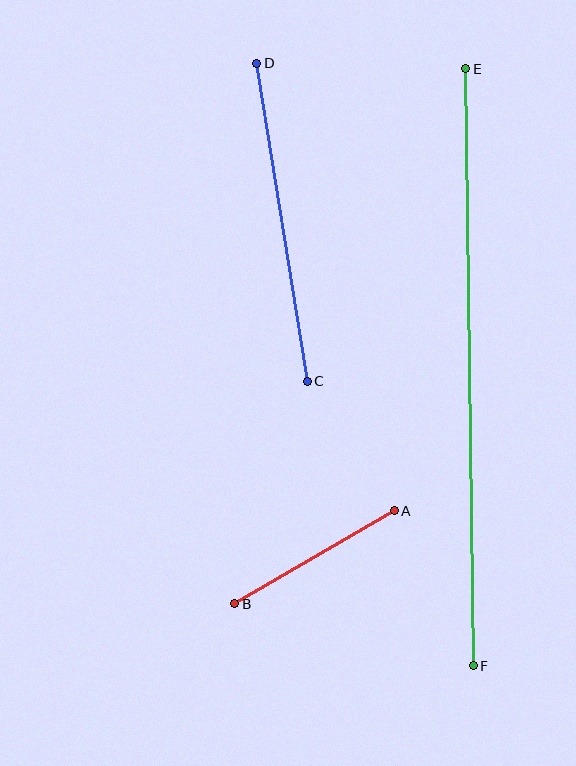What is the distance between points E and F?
The distance is approximately 597 pixels.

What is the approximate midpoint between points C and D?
The midpoint is at approximately (282, 222) pixels.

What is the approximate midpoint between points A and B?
The midpoint is at approximately (314, 557) pixels.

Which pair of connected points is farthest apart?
Points E and F are farthest apart.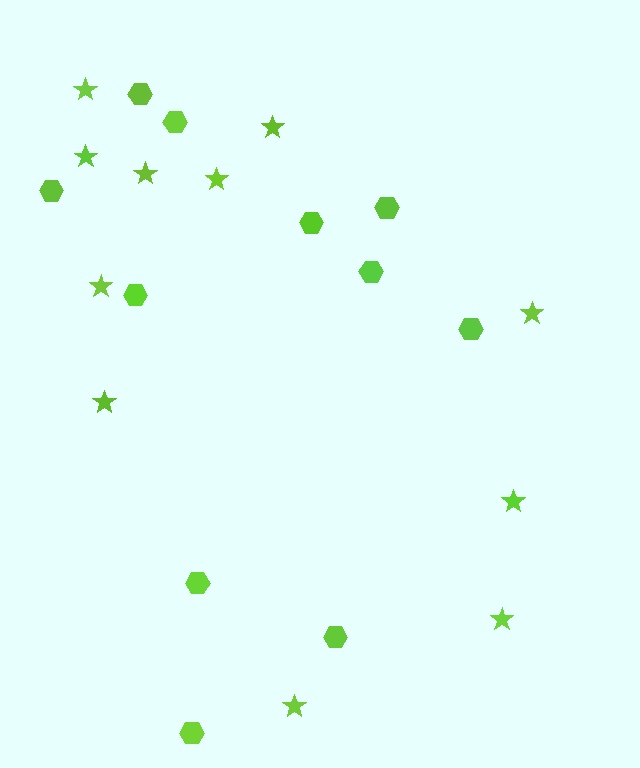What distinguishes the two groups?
There are 2 groups: one group of stars (11) and one group of hexagons (11).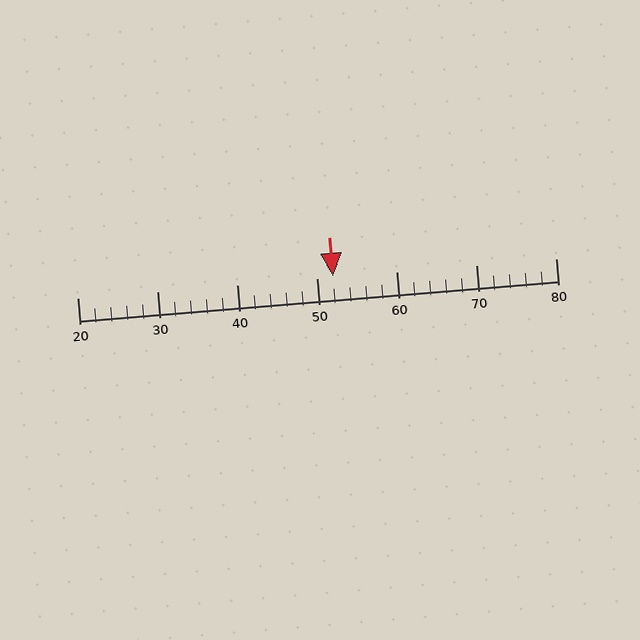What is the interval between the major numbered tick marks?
The major tick marks are spaced 10 units apart.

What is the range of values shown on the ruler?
The ruler shows values from 20 to 80.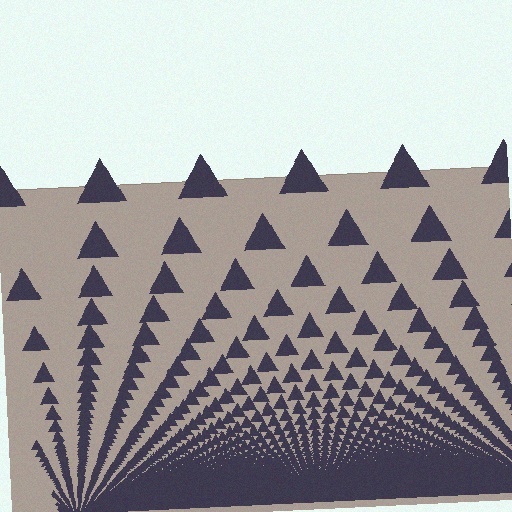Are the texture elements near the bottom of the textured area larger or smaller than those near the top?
Smaller. The gradient is inverted — elements near the bottom are smaller and denser.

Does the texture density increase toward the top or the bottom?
Density increases toward the bottom.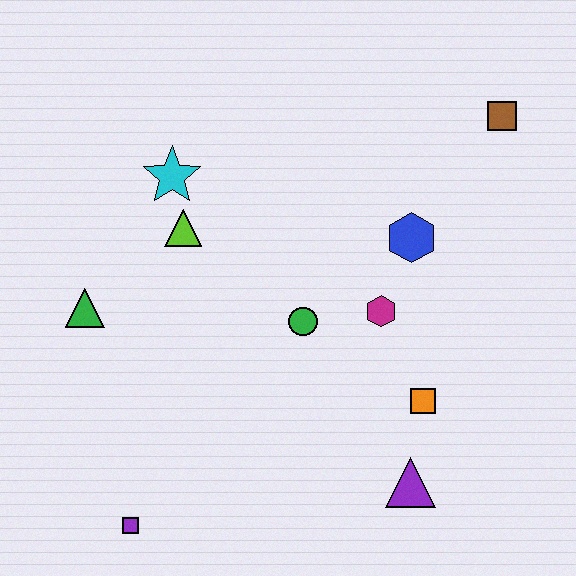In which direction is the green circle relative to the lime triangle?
The green circle is to the right of the lime triangle.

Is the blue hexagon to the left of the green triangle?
No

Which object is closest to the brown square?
The blue hexagon is closest to the brown square.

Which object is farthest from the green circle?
The brown square is farthest from the green circle.